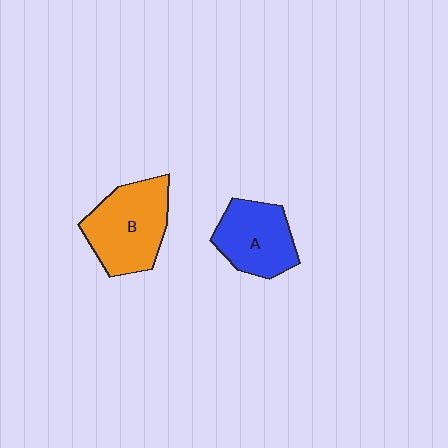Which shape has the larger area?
Shape B (orange).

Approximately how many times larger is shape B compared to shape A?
Approximately 1.2 times.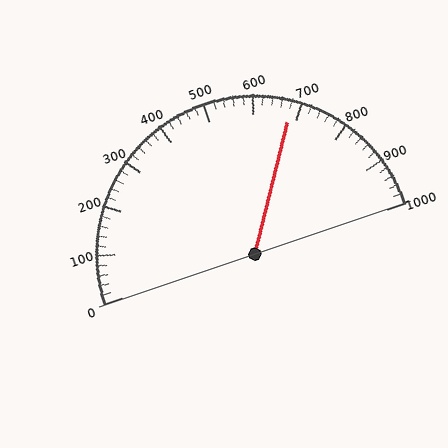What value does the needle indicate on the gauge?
The needle indicates approximately 680.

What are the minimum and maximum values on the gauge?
The gauge ranges from 0 to 1000.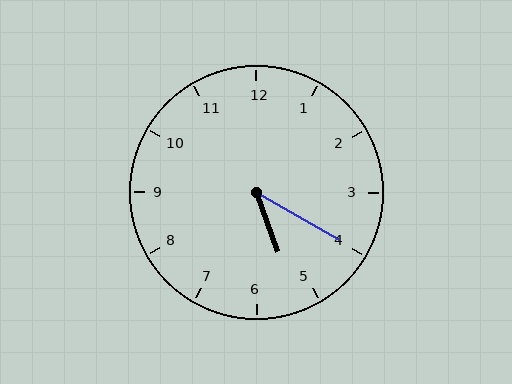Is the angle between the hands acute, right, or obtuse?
It is acute.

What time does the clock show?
5:20.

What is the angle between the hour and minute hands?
Approximately 40 degrees.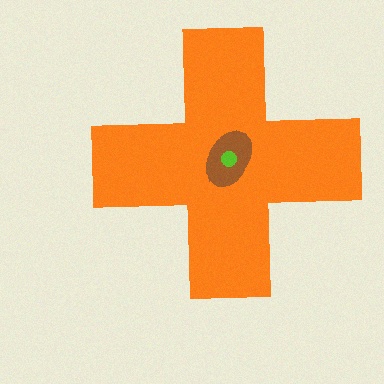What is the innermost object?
The lime circle.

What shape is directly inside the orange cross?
The brown ellipse.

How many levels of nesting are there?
3.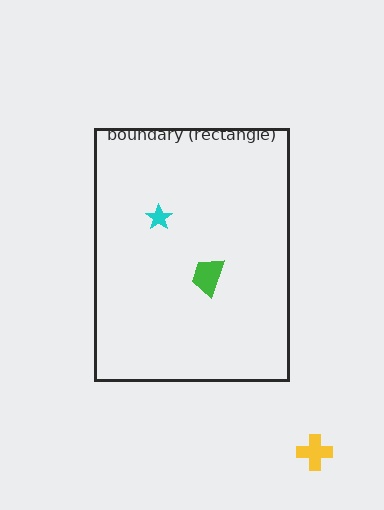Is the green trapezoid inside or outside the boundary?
Inside.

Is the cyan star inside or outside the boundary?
Inside.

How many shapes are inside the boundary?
2 inside, 1 outside.